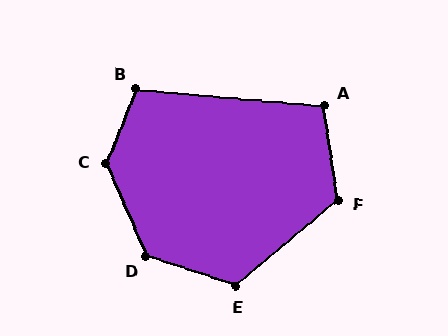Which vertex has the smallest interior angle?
A, at approximately 103 degrees.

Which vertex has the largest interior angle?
C, at approximately 135 degrees.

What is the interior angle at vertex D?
Approximately 131 degrees (obtuse).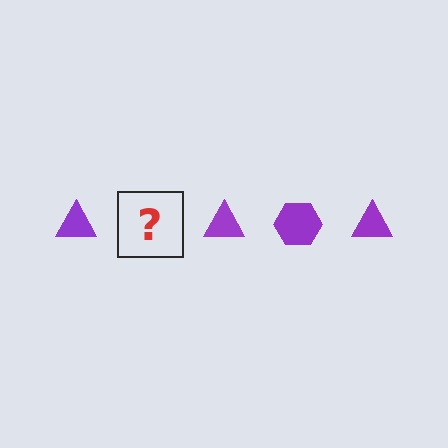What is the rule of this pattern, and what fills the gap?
The rule is that the pattern cycles through triangle, hexagon shapes in purple. The gap should be filled with a purple hexagon.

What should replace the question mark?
The question mark should be replaced with a purple hexagon.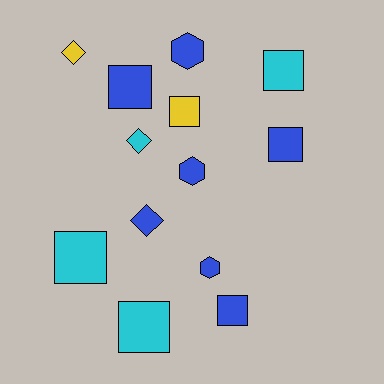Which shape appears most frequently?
Square, with 7 objects.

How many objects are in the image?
There are 13 objects.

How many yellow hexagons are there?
There are no yellow hexagons.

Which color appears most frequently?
Blue, with 7 objects.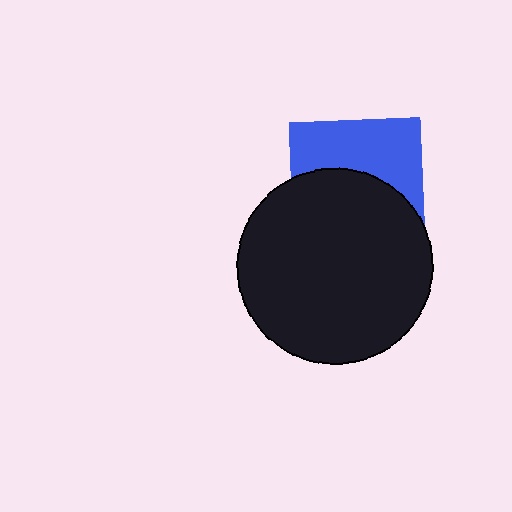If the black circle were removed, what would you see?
You would see the complete blue square.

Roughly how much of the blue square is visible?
About half of it is visible (roughly 46%).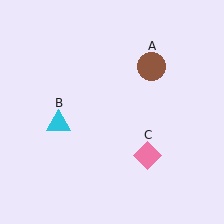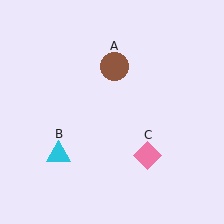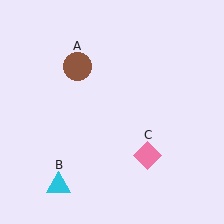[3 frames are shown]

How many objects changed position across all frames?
2 objects changed position: brown circle (object A), cyan triangle (object B).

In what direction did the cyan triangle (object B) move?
The cyan triangle (object B) moved down.